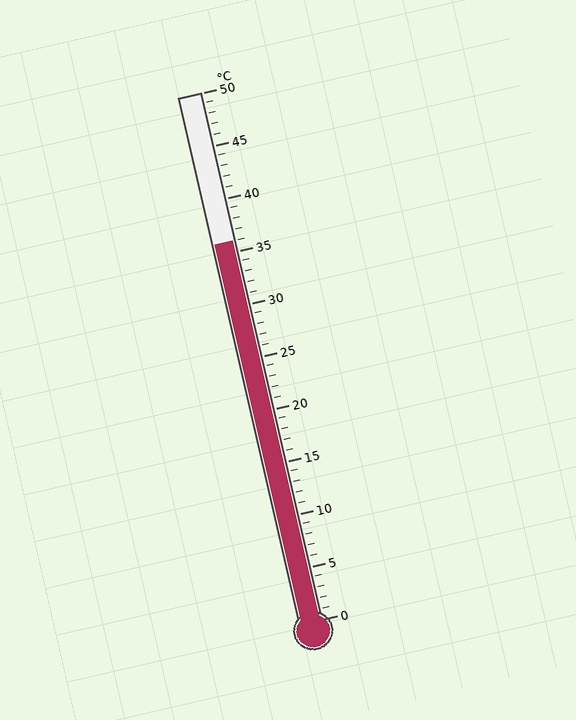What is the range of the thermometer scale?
The thermometer scale ranges from 0°C to 50°C.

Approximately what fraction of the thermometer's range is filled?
The thermometer is filled to approximately 70% of its range.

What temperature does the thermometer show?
The thermometer shows approximately 36°C.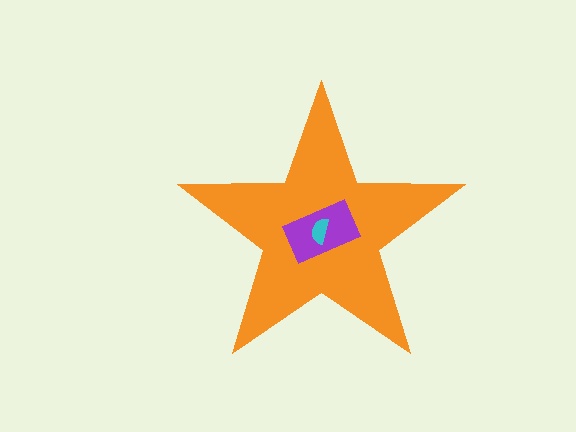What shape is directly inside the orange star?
The purple rectangle.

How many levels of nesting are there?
3.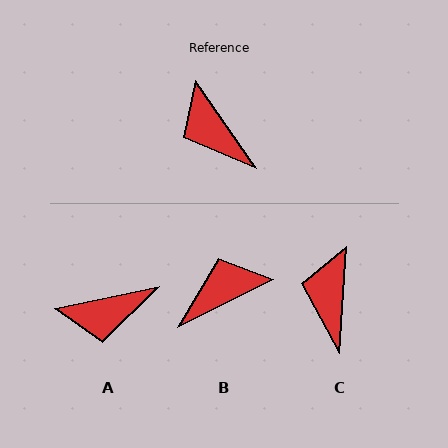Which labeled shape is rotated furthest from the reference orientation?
B, about 98 degrees away.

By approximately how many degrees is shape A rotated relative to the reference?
Approximately 68 degrees counter-clockwise.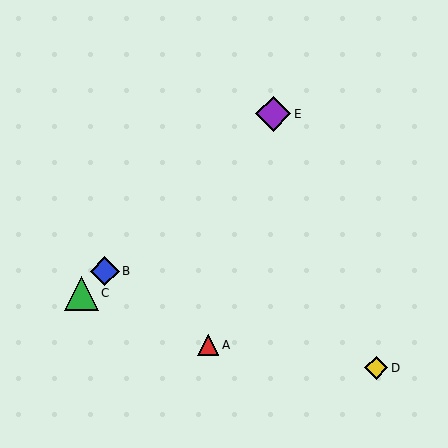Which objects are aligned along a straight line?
Objects B, C, E are aligned along a straight line.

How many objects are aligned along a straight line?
3 objects (B, C, E) are aligned along a straight line.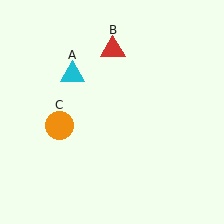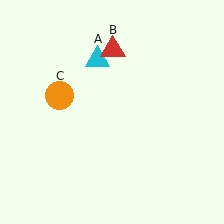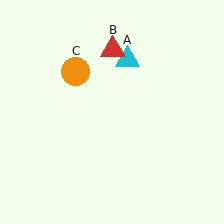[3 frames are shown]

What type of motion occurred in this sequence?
The cyan triangle (object A), orange circle (object C) rotated clockwise around the center of the scene.